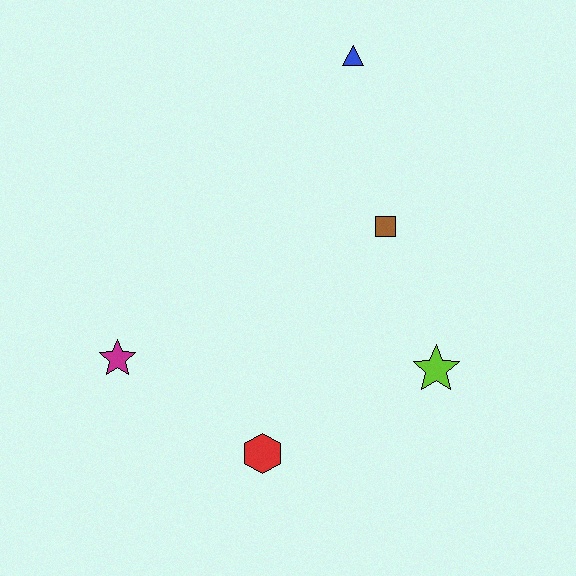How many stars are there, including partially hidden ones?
There are 2 stars.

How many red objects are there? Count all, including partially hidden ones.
There is 1 red object.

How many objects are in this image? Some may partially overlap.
There are 5 objects.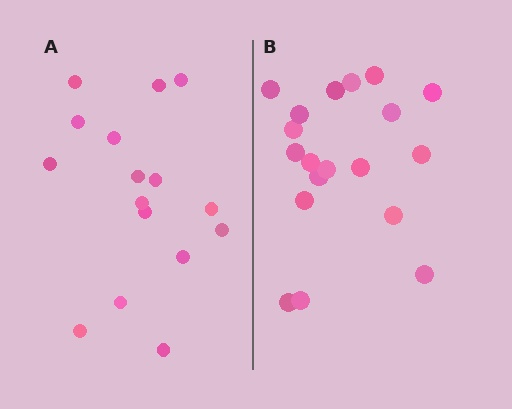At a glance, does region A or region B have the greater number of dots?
Region B (the right region) has more dots.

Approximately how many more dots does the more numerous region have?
Region B has just a few more — roughly 2 or 3 more dots than region A.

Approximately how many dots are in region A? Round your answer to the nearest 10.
About 20 dots. (The exact count is 16, which rounds to 20.)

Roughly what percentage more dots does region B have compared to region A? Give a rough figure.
About 20% more.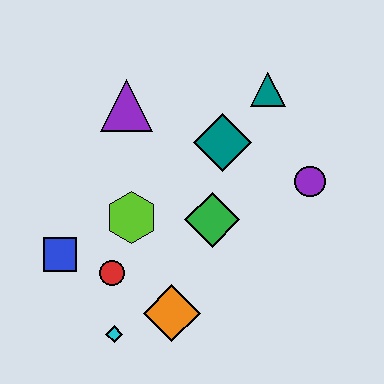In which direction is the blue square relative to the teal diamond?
The blue square is to the left of the teal diamond.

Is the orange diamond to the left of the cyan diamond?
No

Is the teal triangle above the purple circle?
Yes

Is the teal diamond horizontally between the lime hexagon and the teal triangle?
Yes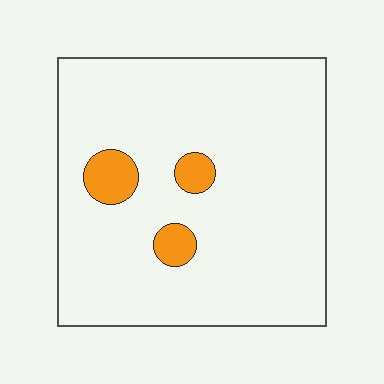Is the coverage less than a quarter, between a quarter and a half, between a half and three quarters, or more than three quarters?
Less than a quarter.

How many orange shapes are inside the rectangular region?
3.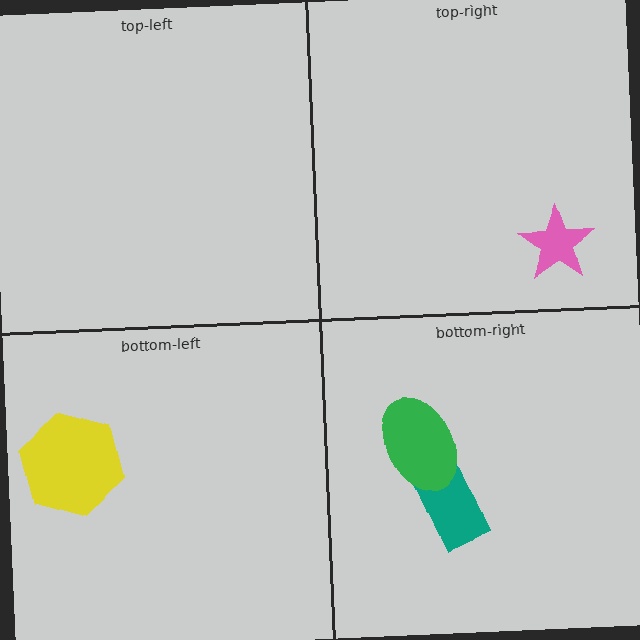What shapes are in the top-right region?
The pink star.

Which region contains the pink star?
The top-right region.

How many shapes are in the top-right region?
1.